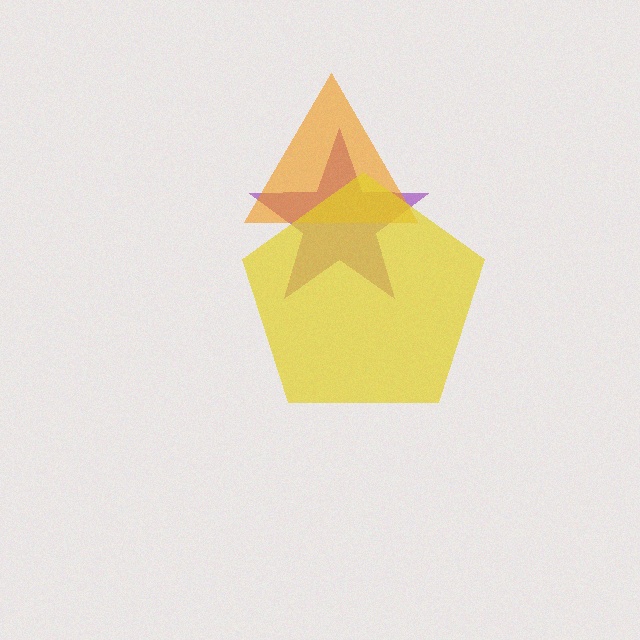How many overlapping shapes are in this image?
There are 3 overlapping shapes in the image.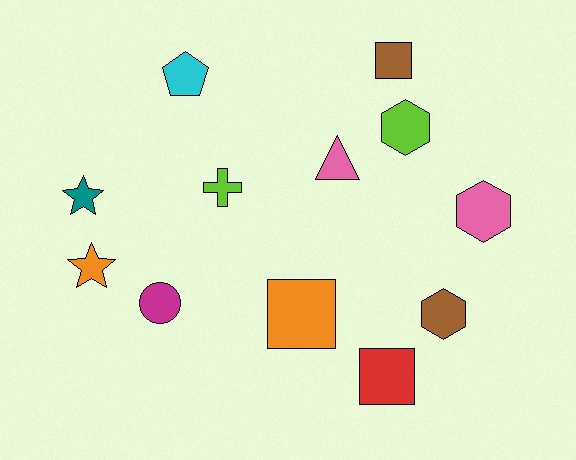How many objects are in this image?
There are 12 objects.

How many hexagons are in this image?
There are 3 hexagons.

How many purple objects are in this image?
There are no purple objects.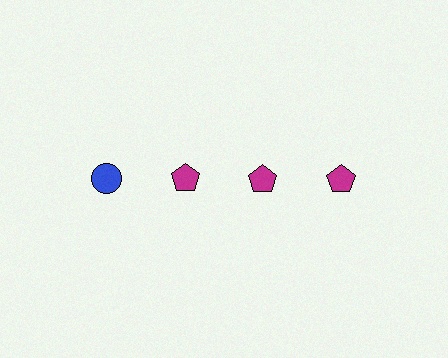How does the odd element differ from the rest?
It differs in both color (blue instead of magenta) and shape (circle instead of pentagon).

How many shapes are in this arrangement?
There are 4 shapes arranged in a grid pattern.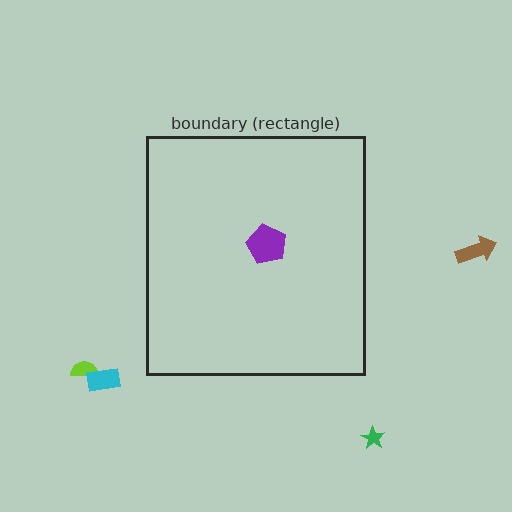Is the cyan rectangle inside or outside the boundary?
Outside.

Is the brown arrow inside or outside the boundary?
Outside.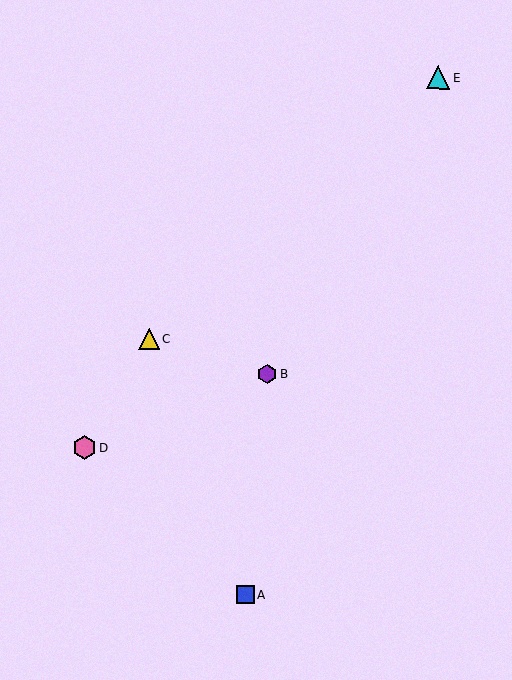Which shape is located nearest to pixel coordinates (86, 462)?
The pink hexagon (labeled D) at (85, 447) is nearest to that location.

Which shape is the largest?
The pink hexagon (labeled D) is the largest.